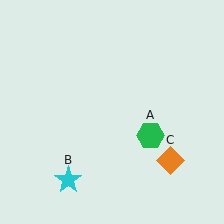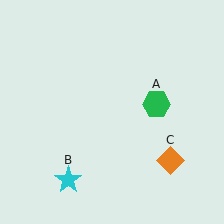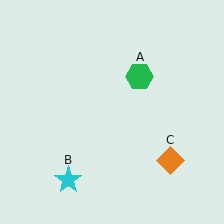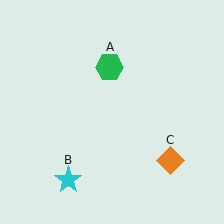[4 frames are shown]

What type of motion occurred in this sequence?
The green hexagon (object A) rotated counterclockwise around the center of the scene.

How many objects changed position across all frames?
1 object changed position: green hexagon (object A).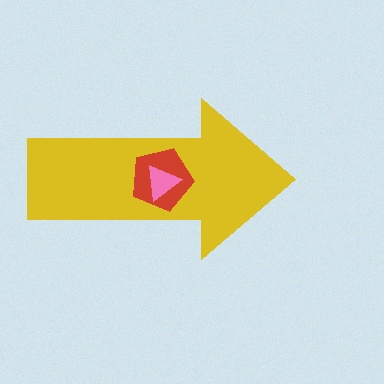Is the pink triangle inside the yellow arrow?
Yes.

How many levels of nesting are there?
3.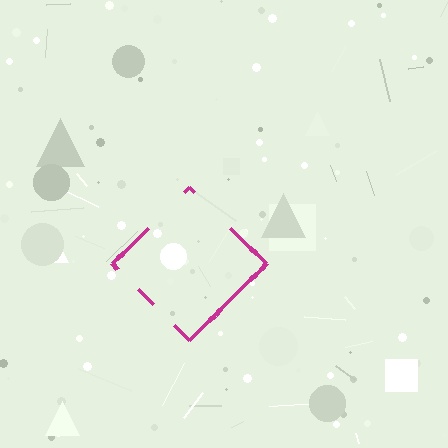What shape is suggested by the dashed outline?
The dashed outline suggests a diamond.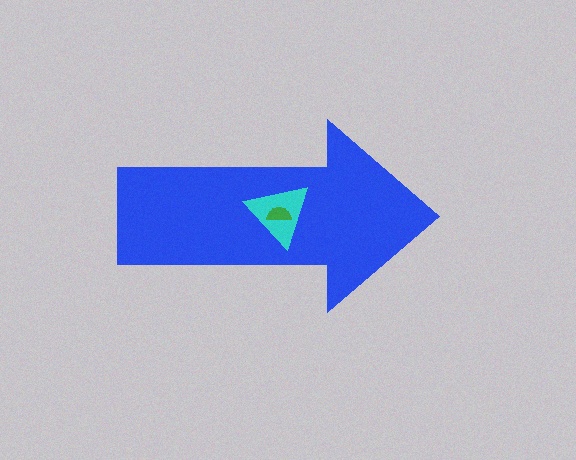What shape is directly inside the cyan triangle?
The green semicircle.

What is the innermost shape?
The green semicircle.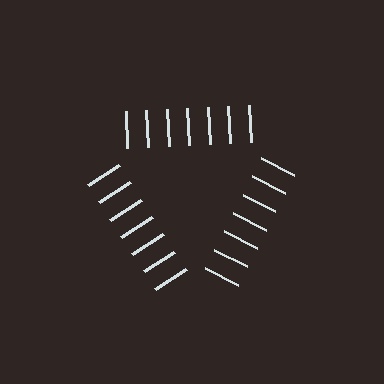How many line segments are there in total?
21 — 7 along each of the 3 edges.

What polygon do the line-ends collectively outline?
An illusory triangle — the line segments terminate on its edges but no continuous stroke is drawn.